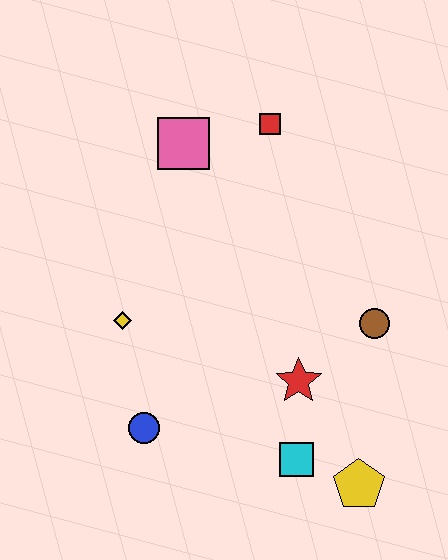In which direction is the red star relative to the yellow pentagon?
The red star is above the yellow pentagon.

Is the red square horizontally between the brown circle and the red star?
No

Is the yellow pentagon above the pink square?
No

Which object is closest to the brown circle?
The red star is closest to the brown circle.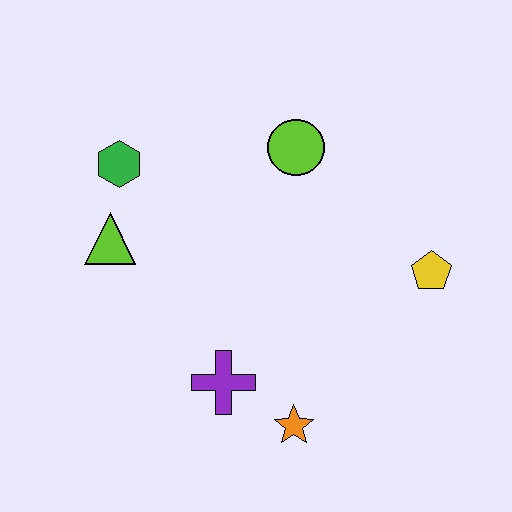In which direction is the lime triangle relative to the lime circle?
The lime triangle is to the left of the lime circle.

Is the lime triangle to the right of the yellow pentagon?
No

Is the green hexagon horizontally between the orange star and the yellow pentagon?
No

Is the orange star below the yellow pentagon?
Yes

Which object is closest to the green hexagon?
The lime triangle is closest to the green hexagon.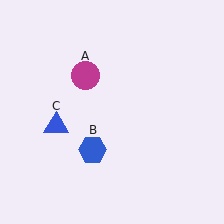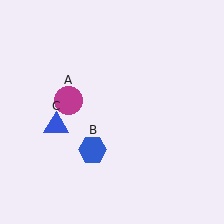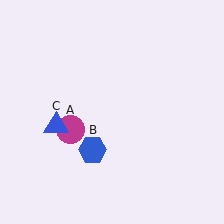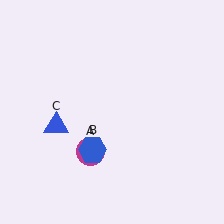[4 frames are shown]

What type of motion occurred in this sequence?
The magenta circle (object A) rotated counterclockwise around the center of the scene.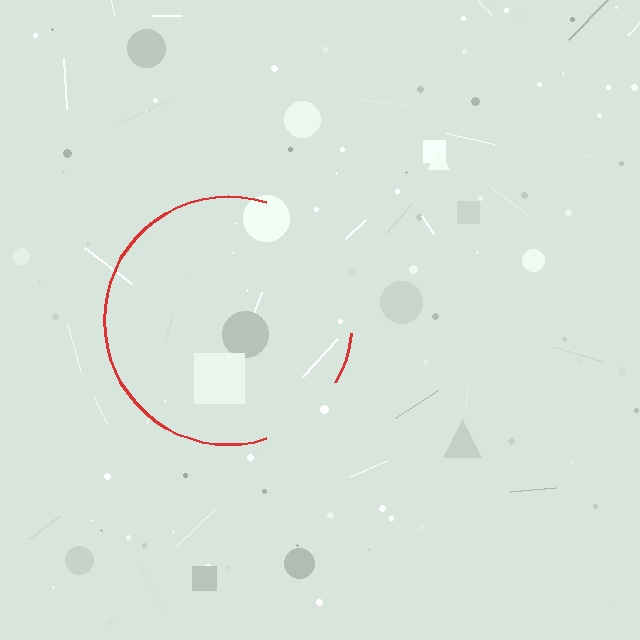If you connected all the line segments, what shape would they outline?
They would outline a circle.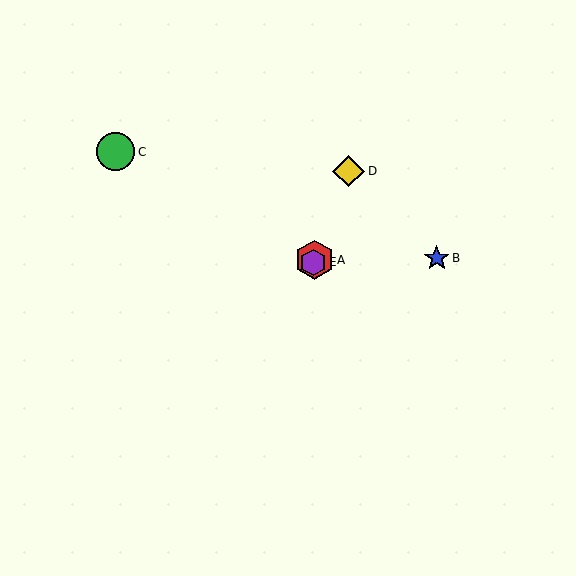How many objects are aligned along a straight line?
3 objects (A, D, E) are aligned along a straight line.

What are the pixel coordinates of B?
Object B is at (437, 258).